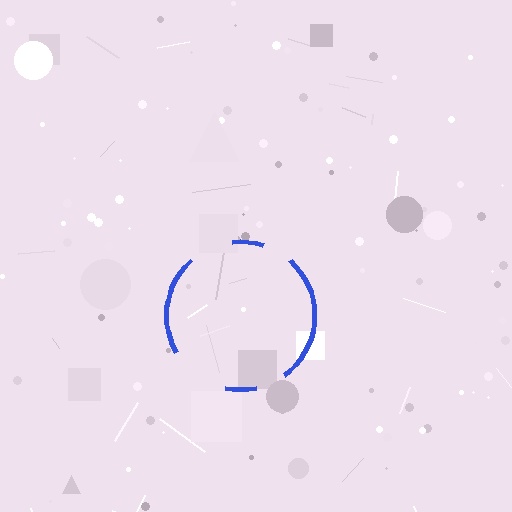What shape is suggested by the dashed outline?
The dashed outline suggests a circle.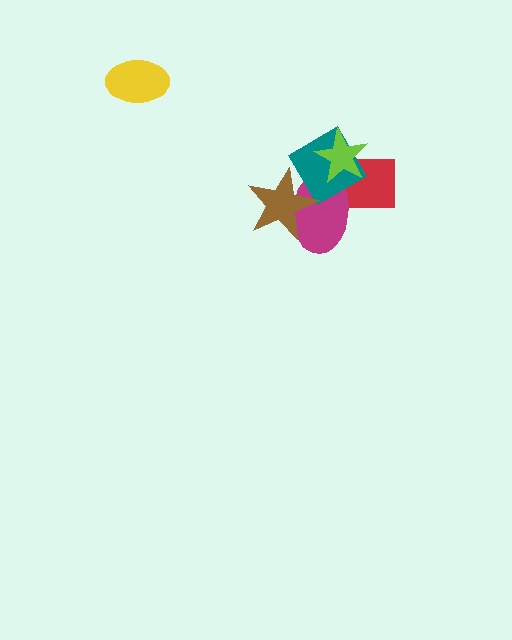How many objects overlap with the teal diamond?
4 objects overlap with the teal diamond.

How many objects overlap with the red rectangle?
3 objects overlap with the red rectangle.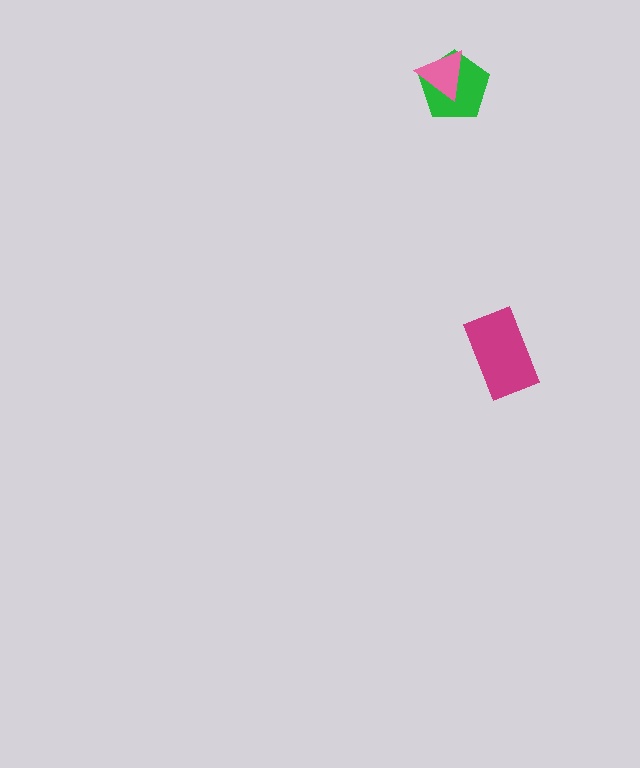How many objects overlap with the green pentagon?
1 object overlaps with the green pentagon.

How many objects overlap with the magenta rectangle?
0 objects overlap with the magenta rectangle.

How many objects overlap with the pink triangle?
1 object overlaps with the pink triangle.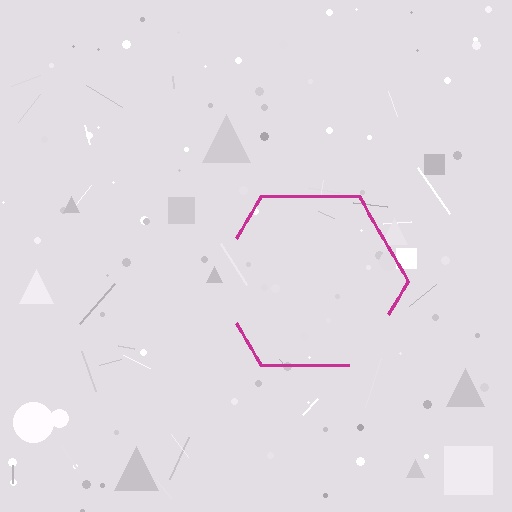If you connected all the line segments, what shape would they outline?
They would outline a hexagon.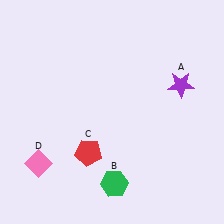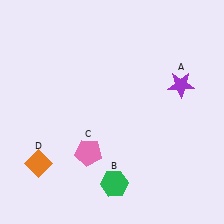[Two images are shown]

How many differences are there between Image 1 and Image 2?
There are 2 differences between the two images.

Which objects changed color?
C changed from red to pink. D changed from pink to orange.